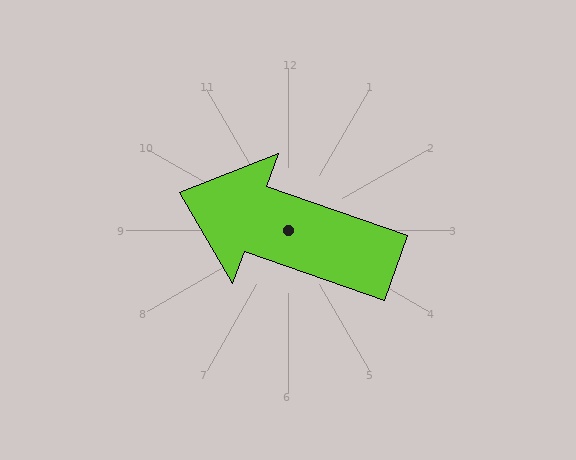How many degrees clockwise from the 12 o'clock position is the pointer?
Approximately 289 degrees.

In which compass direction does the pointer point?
West.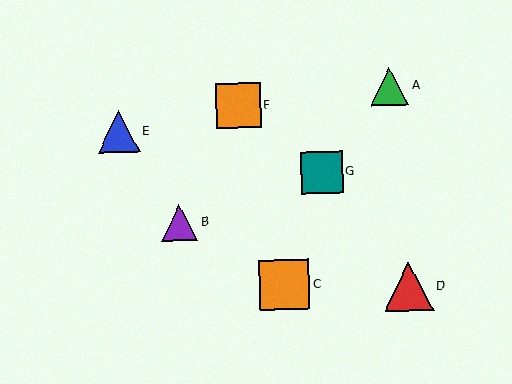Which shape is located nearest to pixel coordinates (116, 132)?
The blue triangle (labeled E) at (119, 132) is nearest to that location.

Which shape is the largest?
The orange square (labeled C) is the largest.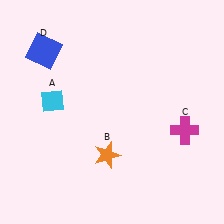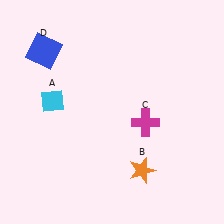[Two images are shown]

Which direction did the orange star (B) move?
The orange star (B) moved right.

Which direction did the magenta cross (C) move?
The magenta cross (C) moved left.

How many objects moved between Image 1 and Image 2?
2 objects moved between the two images.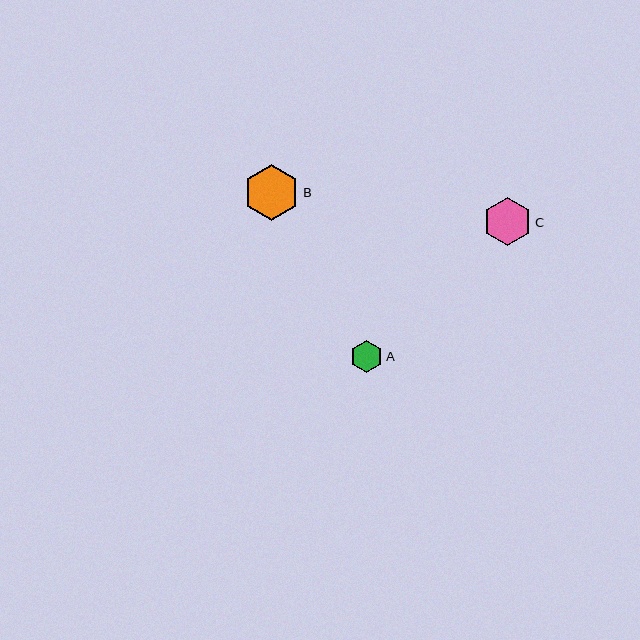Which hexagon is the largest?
Hexagon B is the largest with a size of approximately 56 pixels.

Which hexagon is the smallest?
Hexagon A is the smallest with a size of approximately 33 pixels.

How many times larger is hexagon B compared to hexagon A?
Hexagon B is approximately 1.7 times the size of hexagon A.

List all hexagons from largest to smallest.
From largest to smallest: B, C, A.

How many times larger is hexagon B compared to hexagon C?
Hexagon B is approximately 1.2 times the size of hexagon C.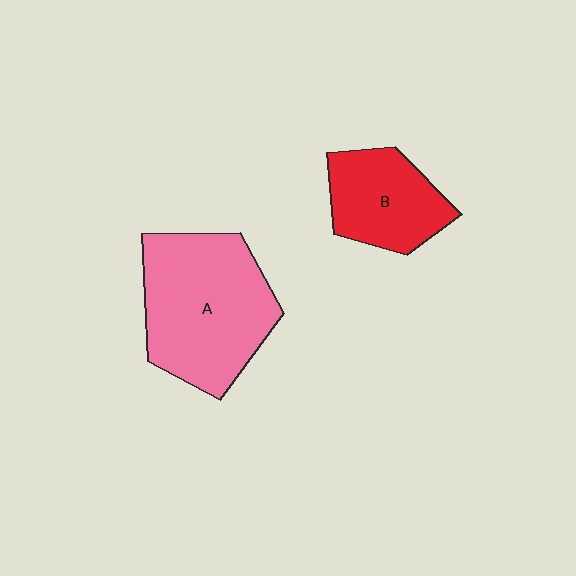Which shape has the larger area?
Shape A (pink).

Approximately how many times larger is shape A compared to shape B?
Approximately 1.7 times.